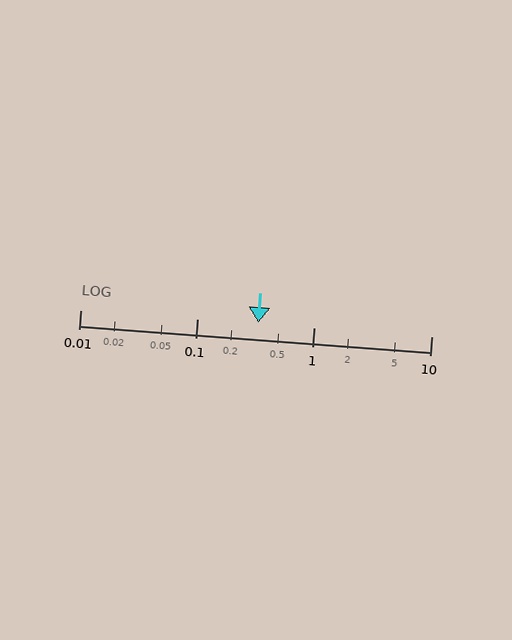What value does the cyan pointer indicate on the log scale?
The pointer indicates approximately 0.33.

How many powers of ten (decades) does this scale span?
The scale spans 3 decades, from 0.01 to 10.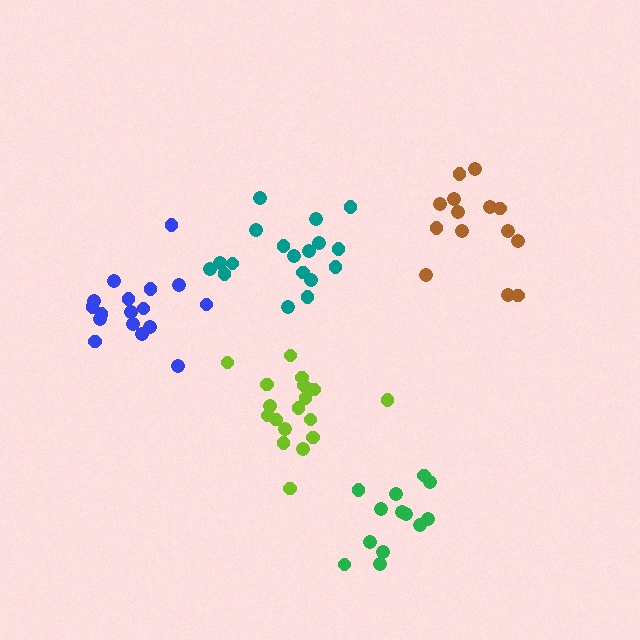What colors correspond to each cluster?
The clusters are colored: brown, lime, teal, blue, green.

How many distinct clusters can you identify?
There are 5 distinct clusters.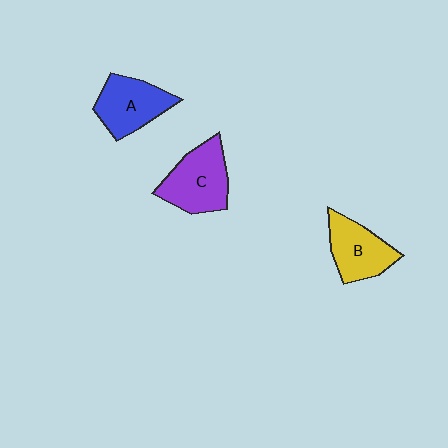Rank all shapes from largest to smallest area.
From largest to smallest: C (purple), A (blue), B (yellow).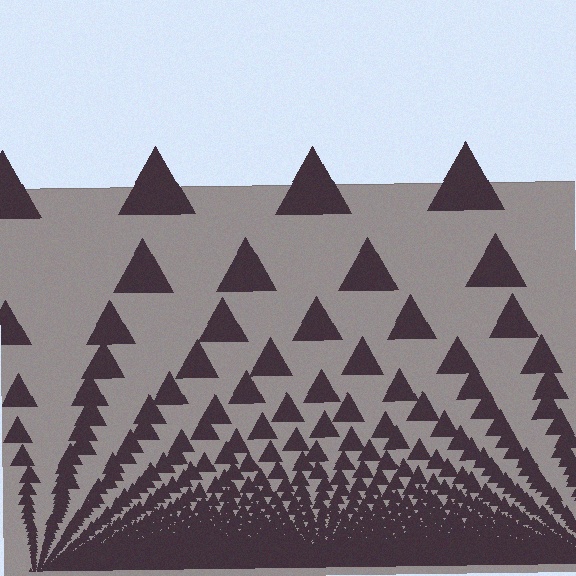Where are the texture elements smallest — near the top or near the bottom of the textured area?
Near the bottom.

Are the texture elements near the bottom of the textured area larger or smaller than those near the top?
Smaller. The gradient is inverted — elements near the bottom are smaller and denser.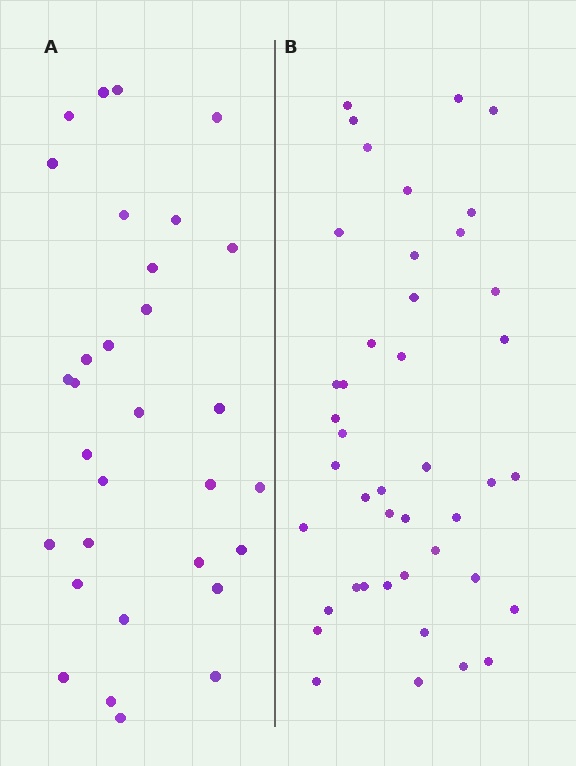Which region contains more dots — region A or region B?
Region B (the right region) has more dots.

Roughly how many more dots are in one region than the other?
Region B has roughly 12 or so more dots than region A.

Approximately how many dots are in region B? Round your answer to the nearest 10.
About 40 dots. (The exact count is 43, which rounds to 40.)